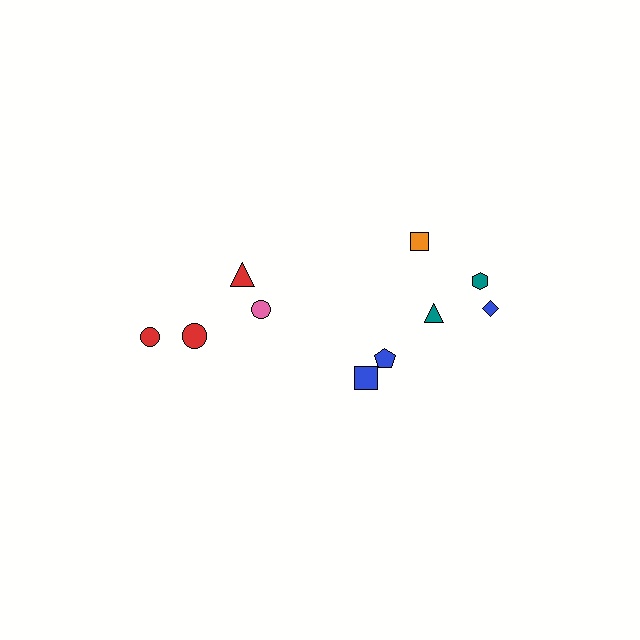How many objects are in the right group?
There are 6 objects.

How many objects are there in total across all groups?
There are 10 objects.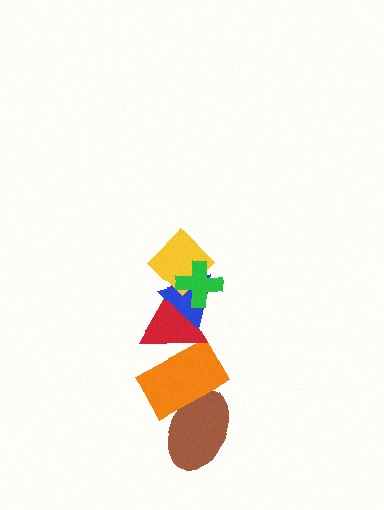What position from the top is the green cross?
The green cross is 1st from the top.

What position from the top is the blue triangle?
The blue triangle is 3rd from the top.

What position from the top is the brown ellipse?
The brown ellipse is 6th from the top.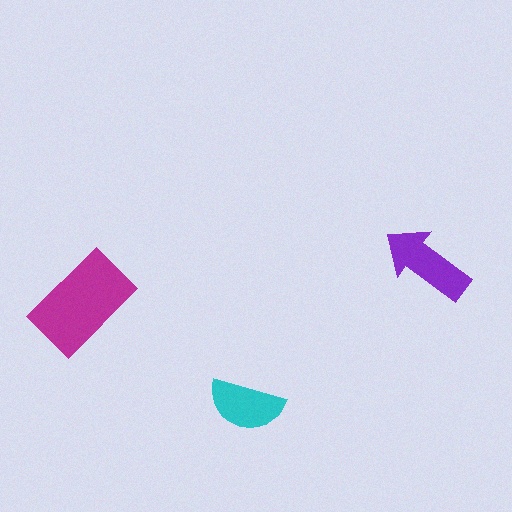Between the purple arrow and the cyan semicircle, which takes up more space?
The purple arrow.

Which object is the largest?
The magenta rectangle.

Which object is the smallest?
The cyan semicircle.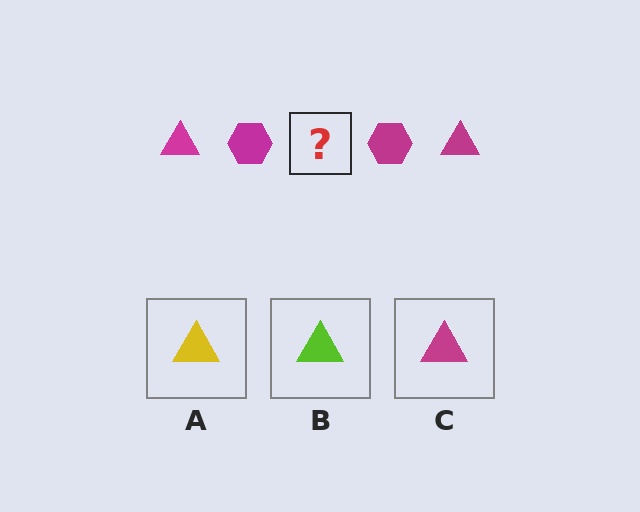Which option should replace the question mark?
Option C.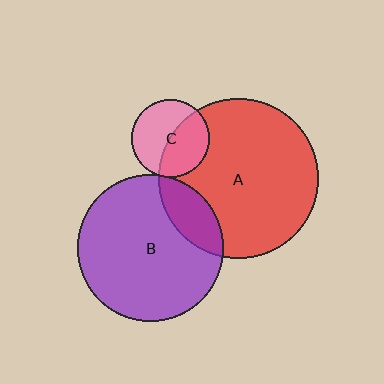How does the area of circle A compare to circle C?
Approximately 4.2 times.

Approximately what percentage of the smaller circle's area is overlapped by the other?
Approximately 45%.